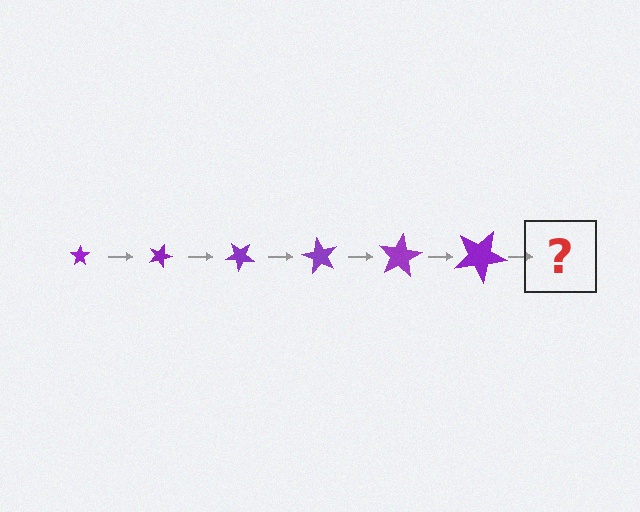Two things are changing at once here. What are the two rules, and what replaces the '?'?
The two rules are that the star grows larger each step and it rotates 20 degrees each step. The '?' should be a star, larger than the previous one and rotated 120 degrees from the start.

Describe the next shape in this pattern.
It should be a star, larger than the previous one and rotated 120 degrees from the start.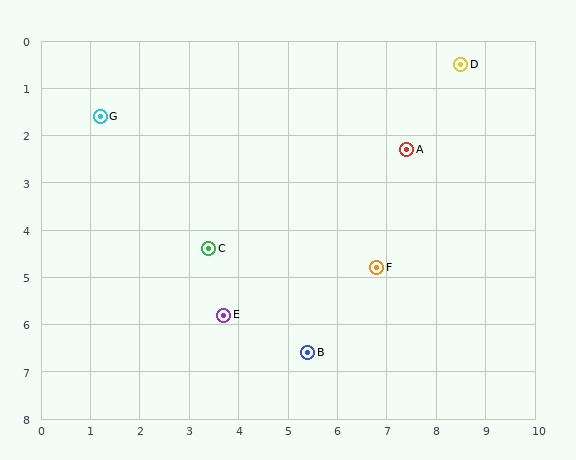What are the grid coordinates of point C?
Point C is at approximately (3.4, 4.4).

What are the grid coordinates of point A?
Point A is at approximately (7.4, 2.3).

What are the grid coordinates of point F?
Point F is at approximately (6.8, 4.8).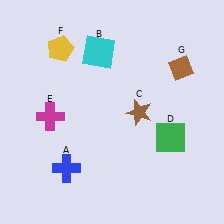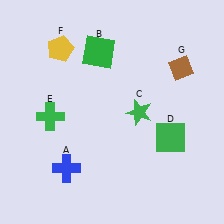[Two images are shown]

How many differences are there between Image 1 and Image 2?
There are 3 differences between the two images.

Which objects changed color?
B changed from cyan to green. C changed from brown to green. E changed from magenta to green.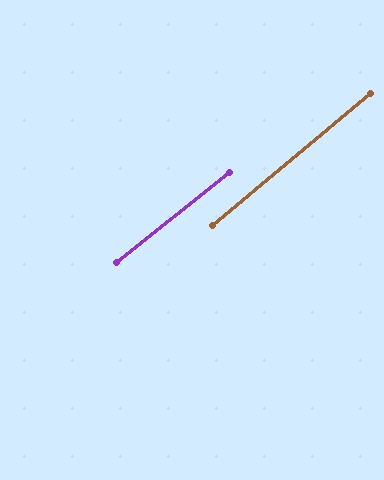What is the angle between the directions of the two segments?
Approximately 2 degrees.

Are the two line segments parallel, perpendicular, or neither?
Parallel — their directions differ by only 1.5°.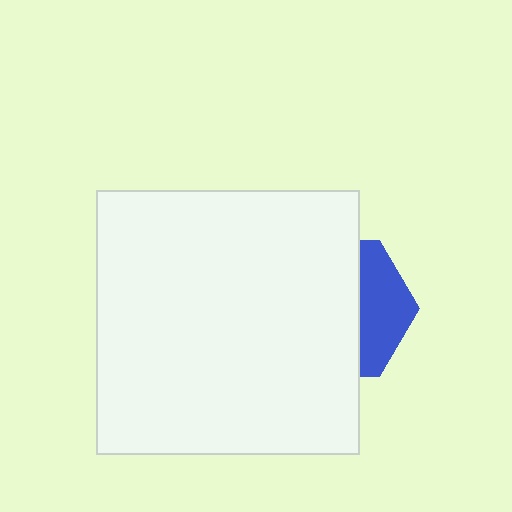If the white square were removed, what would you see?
You would see the complete blue hexagon.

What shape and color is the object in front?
The object in front is a white square.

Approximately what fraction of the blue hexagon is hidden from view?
Roughly 66% of the blue hexagon is hidden behind the white square.